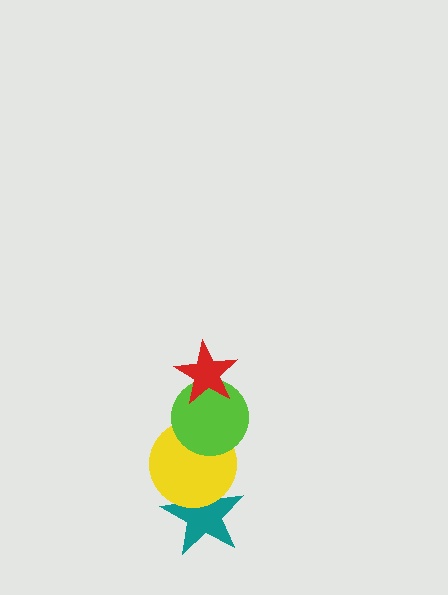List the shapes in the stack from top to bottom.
From top to bottom: the red star, the lime circle, the yellow circle, the teal star.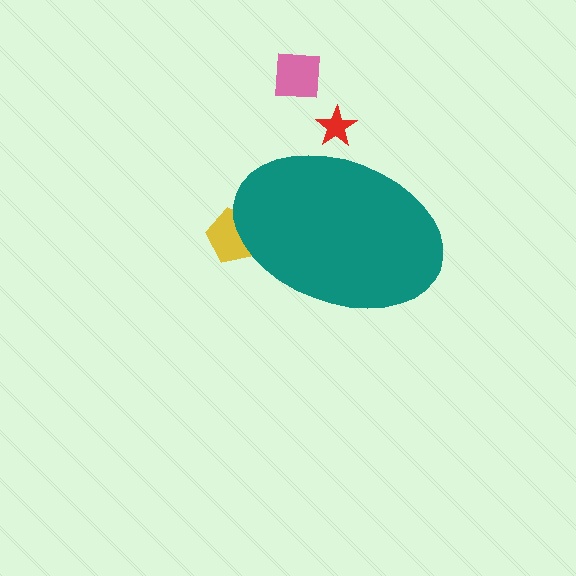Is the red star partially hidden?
Yes, the red star is partially hidden behind the teal ellipse.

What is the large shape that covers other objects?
A teal ellipse.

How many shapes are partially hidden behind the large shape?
2 shapes are partially hidden.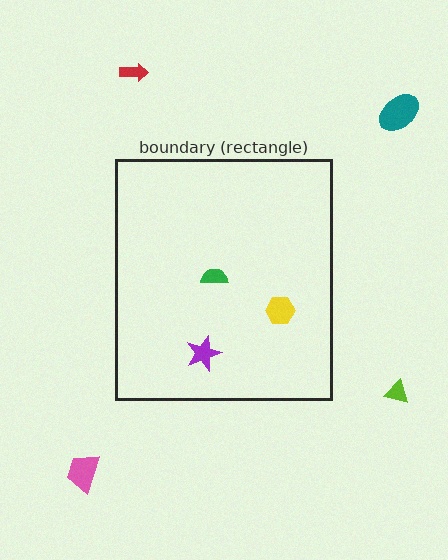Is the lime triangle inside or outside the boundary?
Outside.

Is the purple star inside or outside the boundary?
Inside.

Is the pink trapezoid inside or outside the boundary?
Outside.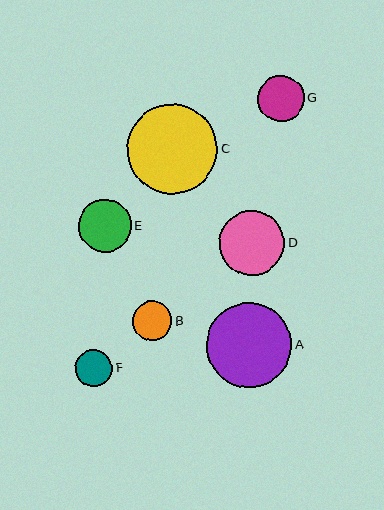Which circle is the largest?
Circle C is the largest with a size of approximately 90 pixels.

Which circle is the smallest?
Circle F is the smallest with a size of approximately 37 pixels.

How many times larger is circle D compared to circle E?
Circle D is approximately 1.2 times the size of circle E.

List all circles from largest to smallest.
From largest to smallest: C, A, D, E, G, B, F.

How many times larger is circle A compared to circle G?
Circle A is approximately 1.8 times the size of circle G.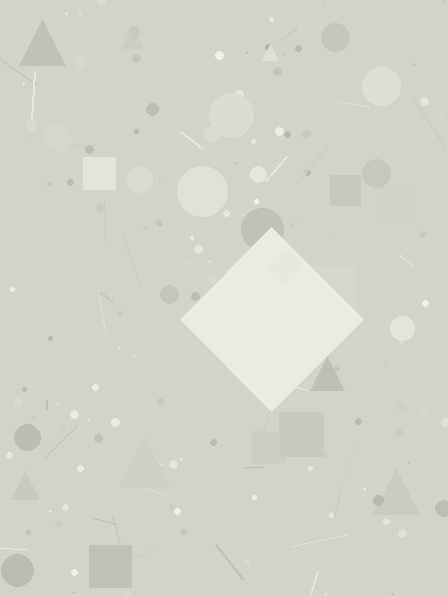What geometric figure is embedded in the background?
A diamond is embedded in the background.